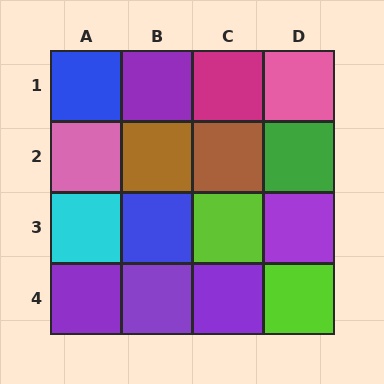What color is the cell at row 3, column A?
Cyan.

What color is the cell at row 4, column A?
Purple.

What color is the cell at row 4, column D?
Lime.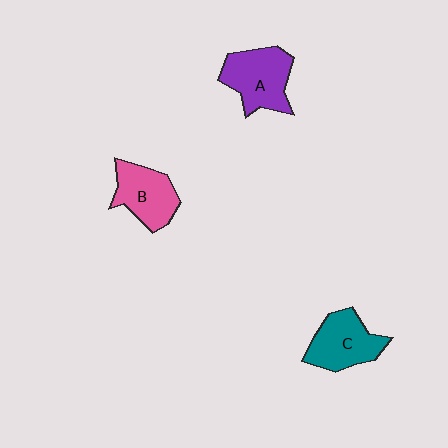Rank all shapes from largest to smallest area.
From largest to smallest: A (purple), C (teal), B (pink).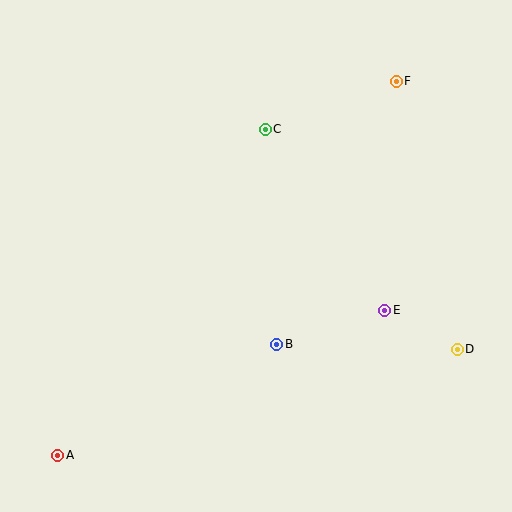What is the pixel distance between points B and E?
The distance between B and E is 113 pixels.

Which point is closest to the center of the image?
Point B at (277, 344) is closest to the center.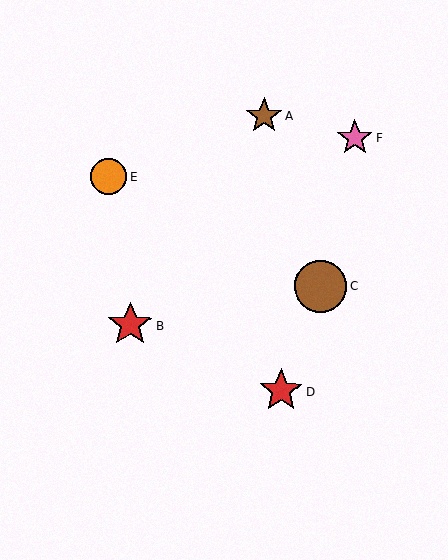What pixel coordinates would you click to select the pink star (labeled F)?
Click at (355, 137) to select the pink star F.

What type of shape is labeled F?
Shape F is a pink star.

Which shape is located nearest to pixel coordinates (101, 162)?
The orange circle (labeled E) at (108, 177) is nearest to that location.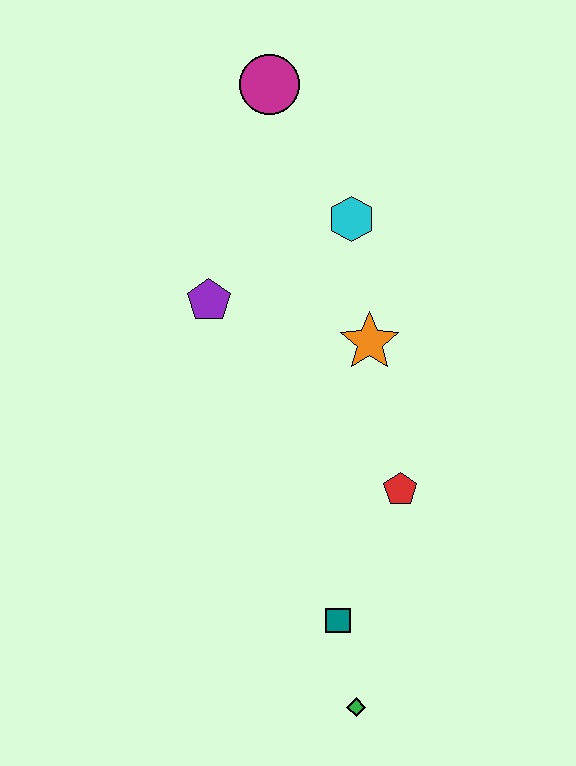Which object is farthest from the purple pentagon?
The green diamond is farthest from the purple pentagon.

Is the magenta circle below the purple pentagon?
No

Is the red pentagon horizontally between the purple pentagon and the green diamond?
No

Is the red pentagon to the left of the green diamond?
No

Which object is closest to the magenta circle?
The cyan hexagon is closest to the magenta circle.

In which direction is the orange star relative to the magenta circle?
The orange star is below the magenta circle.